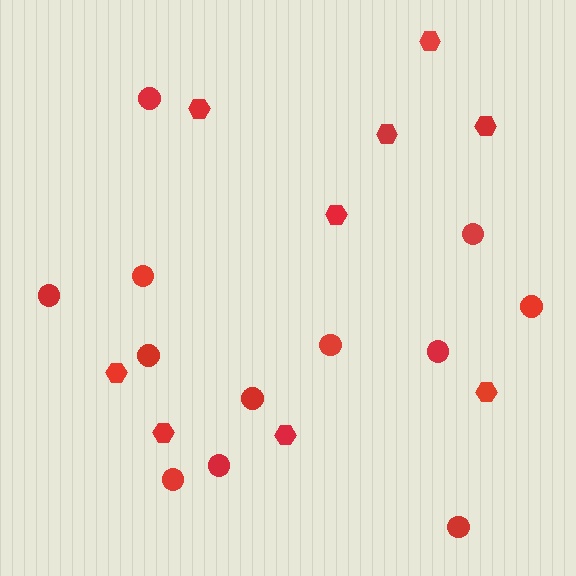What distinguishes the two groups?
There are 2 groups: one group of hexagons (9) and one group of circles (12).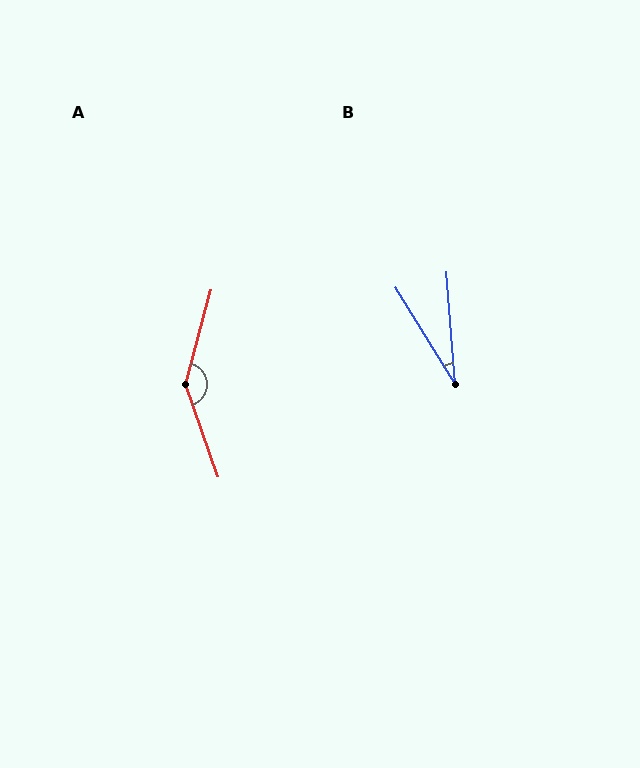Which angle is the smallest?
B, at approximately 27 degrees.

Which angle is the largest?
A, at approximately 146 degrees.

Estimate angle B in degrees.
Approximately 27 degrees.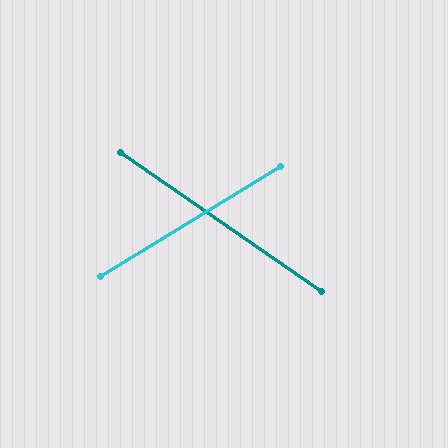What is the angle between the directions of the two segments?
Approximately 66 degrees.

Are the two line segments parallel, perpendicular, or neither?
Neither parallel nor perpendicular — they differ by about 66°.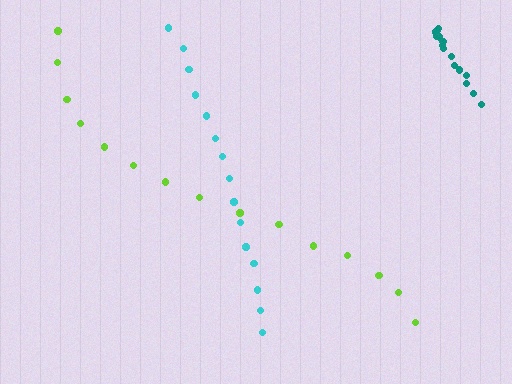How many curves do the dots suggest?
There are 3 distinct paths.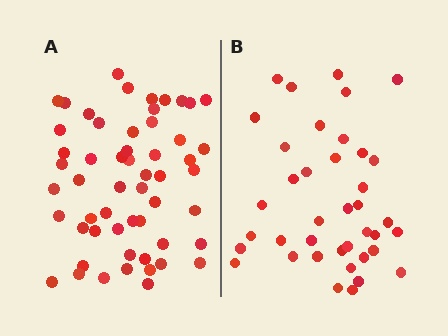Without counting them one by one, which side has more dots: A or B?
Region A (the left region) has more dots.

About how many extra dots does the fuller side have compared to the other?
Region A has approximately 15 more dots than region B.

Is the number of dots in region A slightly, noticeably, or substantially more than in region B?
Region A has noticeably more, but not dramatically so. The ratio is roughly 1.4 to 1.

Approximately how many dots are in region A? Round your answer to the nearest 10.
About 60 dots. (The exact count is 55, which rounds to 60.)